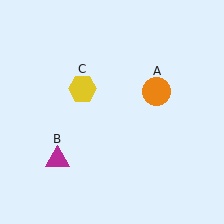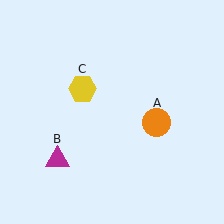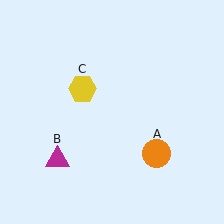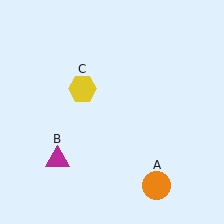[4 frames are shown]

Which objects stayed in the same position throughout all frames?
Magenta triangle (object B) and yellow hexagon (object C) remained stationary.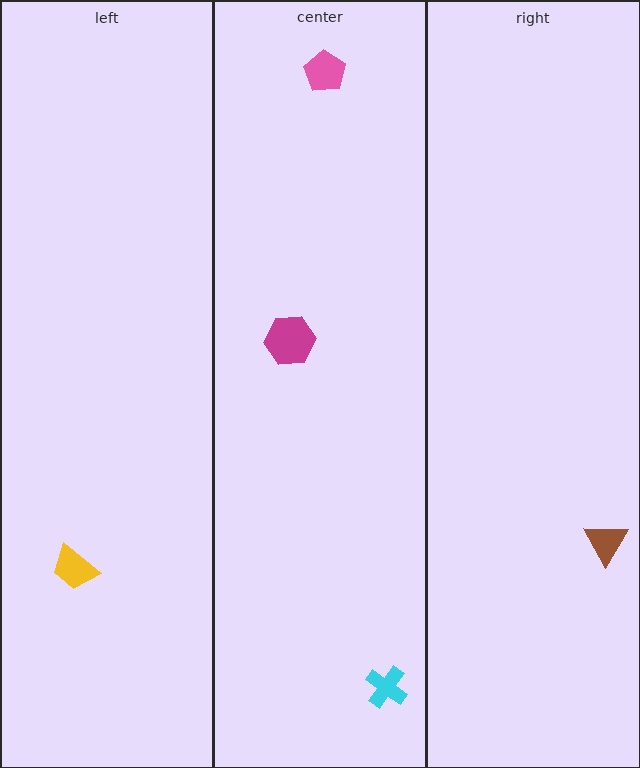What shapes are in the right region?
The brown triangle.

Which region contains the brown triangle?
The right region.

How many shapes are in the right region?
1.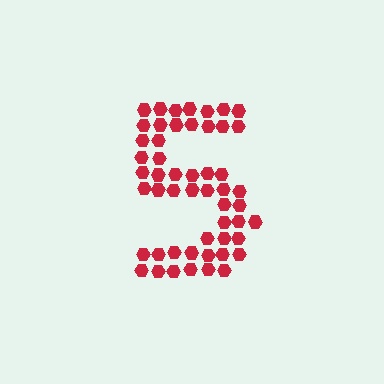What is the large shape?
The large shape is the digit 5.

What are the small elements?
The small elements are hexagons.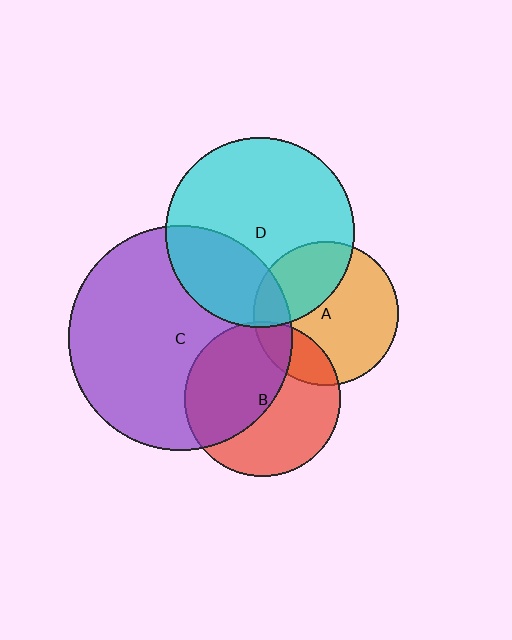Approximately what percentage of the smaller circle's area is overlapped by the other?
Approximately 20%.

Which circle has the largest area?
Circle C (purple).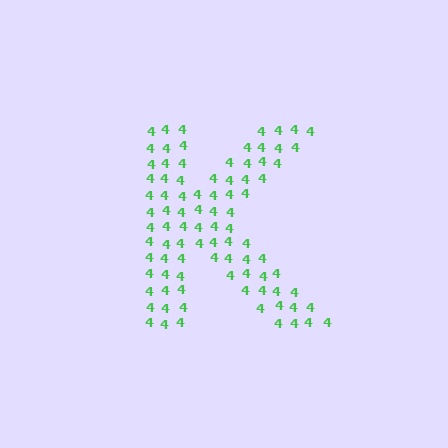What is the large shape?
The large shape is the letter K.